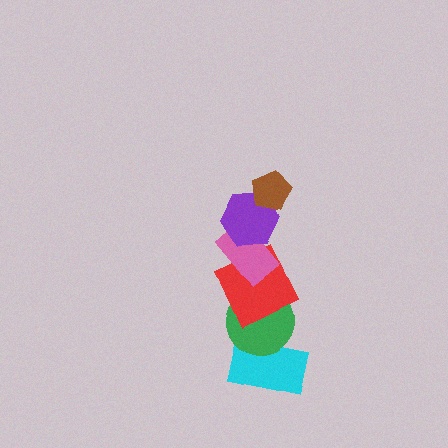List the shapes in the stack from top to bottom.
From top to bottom: the brown pentagon, the purple hexagon, the pink rectangle, the red square, the green circle, the cyan rectangle.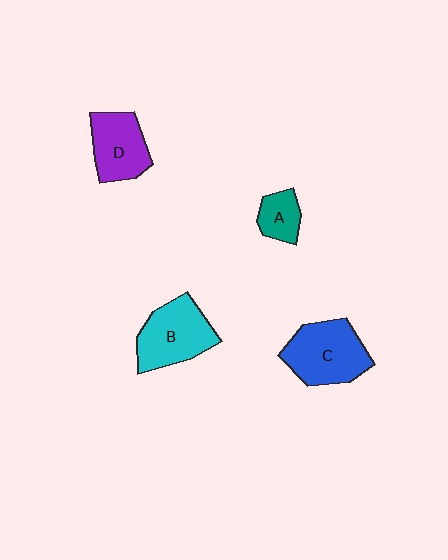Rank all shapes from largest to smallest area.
From largest to smallest: C (blue), B (cyan), D (purple), A (teal).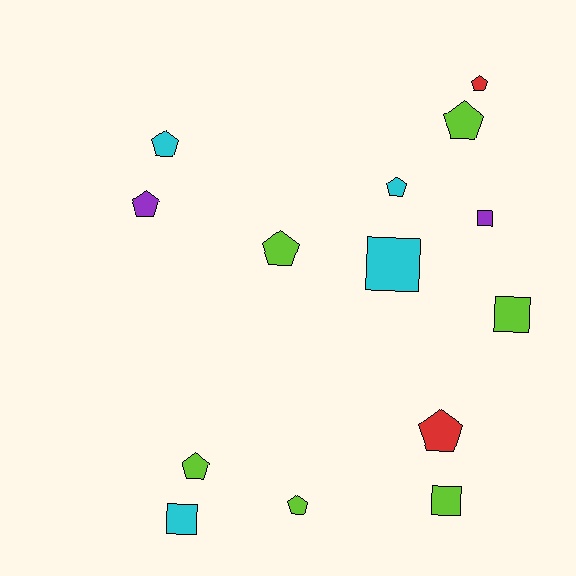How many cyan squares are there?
There are 2 cyan squares.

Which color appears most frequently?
Lime, with 6 objects.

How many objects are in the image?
There are 14 objects.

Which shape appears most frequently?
Pentagon, with 9 objects.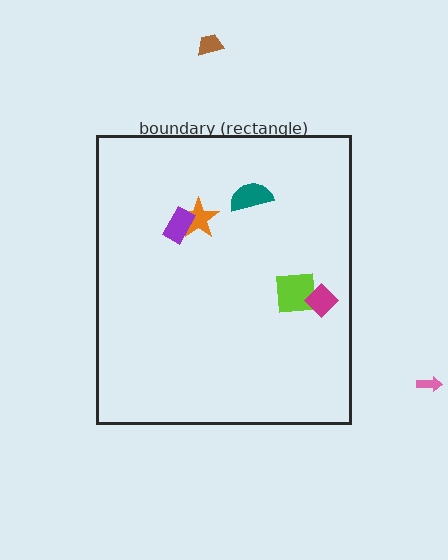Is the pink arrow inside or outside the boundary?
Outside.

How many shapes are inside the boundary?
5 inside, 2 outside.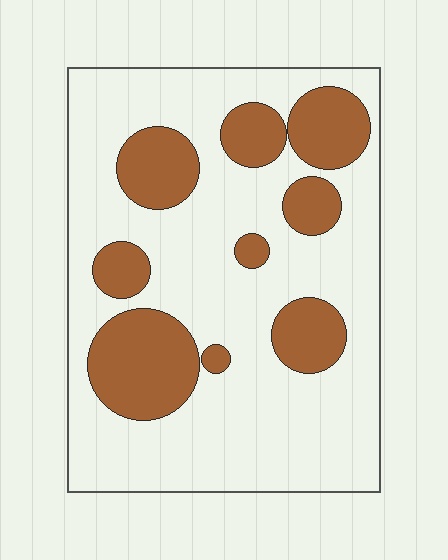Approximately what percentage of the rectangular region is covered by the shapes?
Approximately 25%.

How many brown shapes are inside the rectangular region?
9.